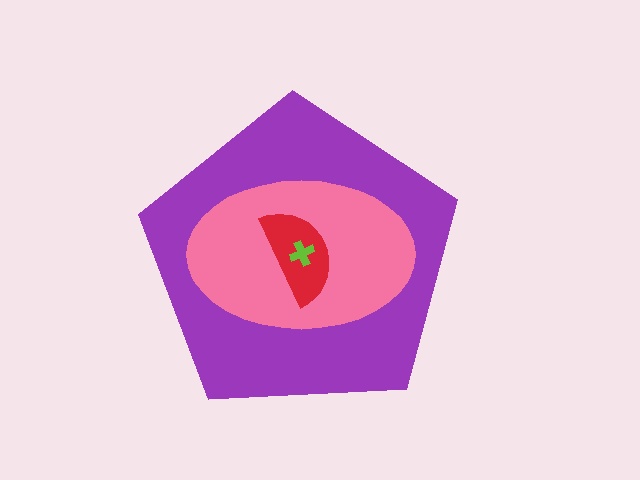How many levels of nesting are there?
4.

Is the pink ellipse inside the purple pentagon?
Yes.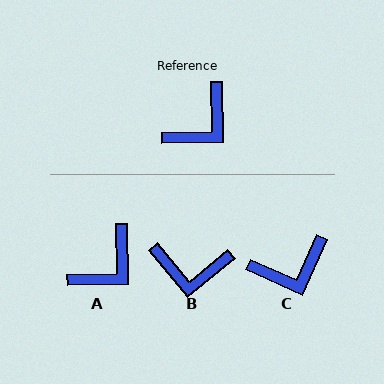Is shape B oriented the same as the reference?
No, it is off by about 52 degrees.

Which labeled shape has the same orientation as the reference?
A.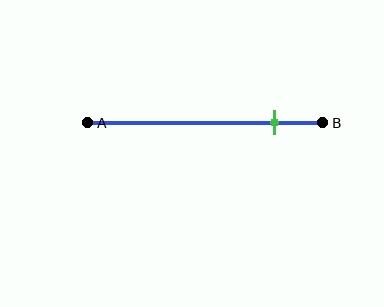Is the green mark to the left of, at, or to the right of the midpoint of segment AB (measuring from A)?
The green mark is to the right of the midpoint of segment AB.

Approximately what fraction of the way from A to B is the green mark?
The green mark is approximately 80% of the way from A to B.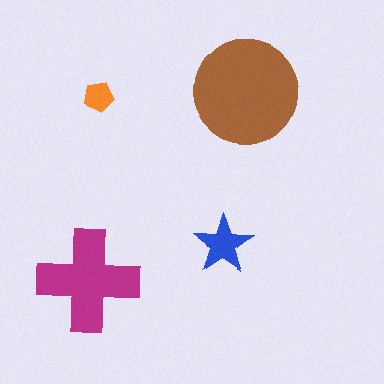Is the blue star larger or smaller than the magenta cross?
Smaller.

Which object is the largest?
The brown circle.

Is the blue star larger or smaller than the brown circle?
Smaller.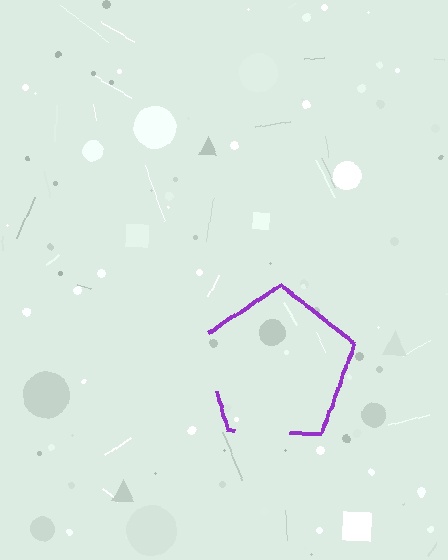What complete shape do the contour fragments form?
The contour fragments form a pentagon.